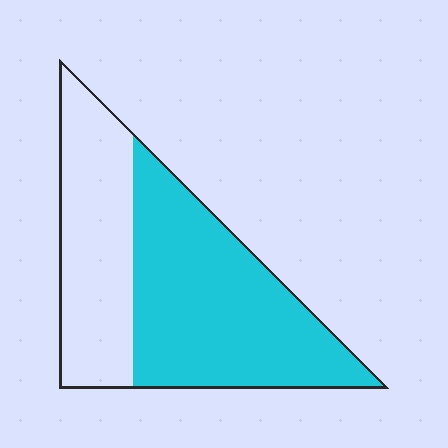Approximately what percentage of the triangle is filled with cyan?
Approximately 60%.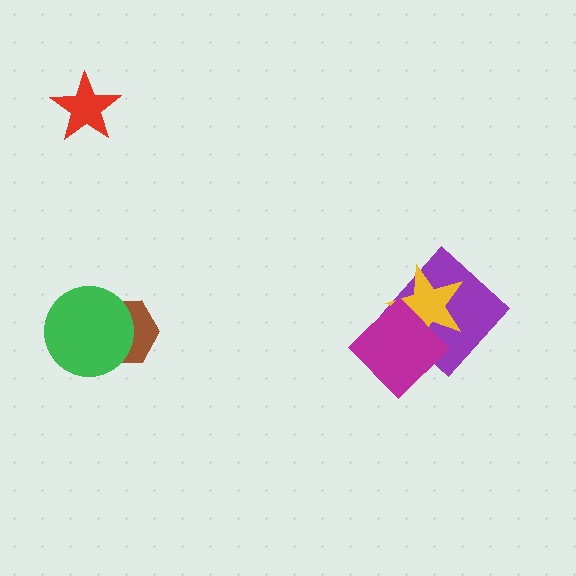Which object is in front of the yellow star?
The magenta diamond is in front of the yellow star.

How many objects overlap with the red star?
0 objects overlap with the red star.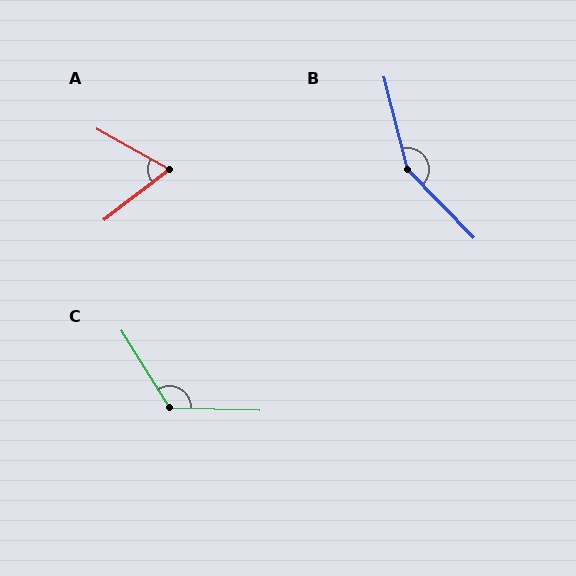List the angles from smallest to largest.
A (67°), C (124°), B (150°).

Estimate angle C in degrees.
Approximately 124 degrees.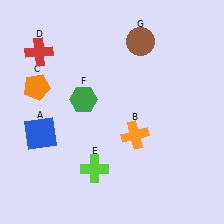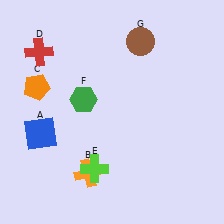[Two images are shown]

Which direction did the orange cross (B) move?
The orange cross (B) moved left.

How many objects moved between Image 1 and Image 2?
1 object moved between the two images.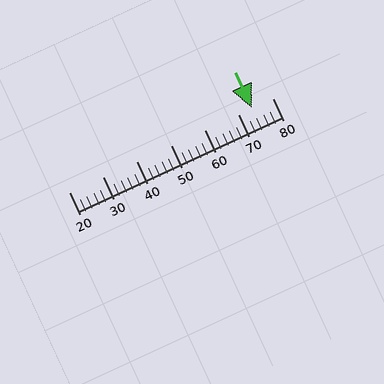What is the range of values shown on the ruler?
The ruler shows values from 20 to 80.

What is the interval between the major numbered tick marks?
The major tick marks are spaced 10 units apart.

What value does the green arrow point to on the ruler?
The green arrow points to approximately 74.